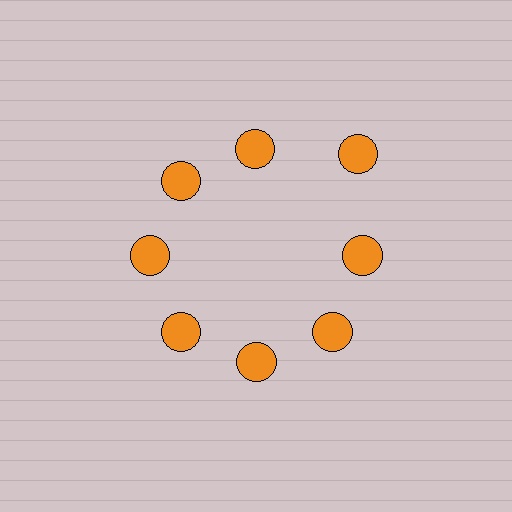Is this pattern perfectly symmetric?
No. The 8 orange circles are arranged in a ring, but one element near the 2 o'clock position is pushed outward from the center, breaking the 8-fold rotational symmetry.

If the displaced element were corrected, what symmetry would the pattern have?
It would have 8-fold rotational symmetry — the pattern would map onto itself every 45 degrees.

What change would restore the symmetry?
The symmetry would be restored by moving it inward, back onto the ring so that all 8 circles sit at equal angles and equal distance from the center.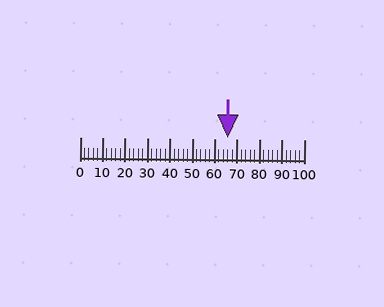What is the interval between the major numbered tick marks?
The major tick marks are spaced 10 units apart.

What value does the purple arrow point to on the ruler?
The purple arrow points to approximately 66.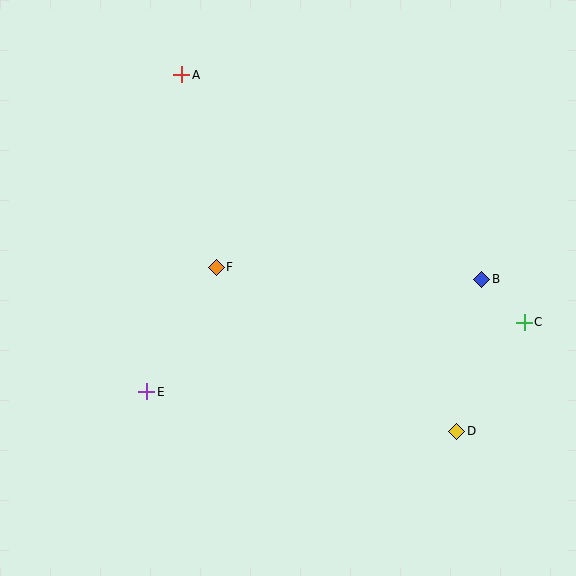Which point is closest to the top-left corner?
Point A is closest to the top-left corner.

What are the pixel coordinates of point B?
Point B is at (482, 279).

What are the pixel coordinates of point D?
Point D is at (457, 431).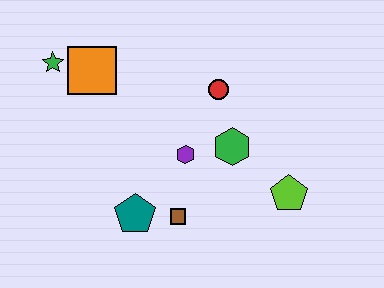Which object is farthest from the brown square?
The green star is farthest from the brown square.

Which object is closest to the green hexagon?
The purple hexagon is closest to the green hexagon.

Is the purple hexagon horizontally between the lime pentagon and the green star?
Yes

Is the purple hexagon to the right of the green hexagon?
No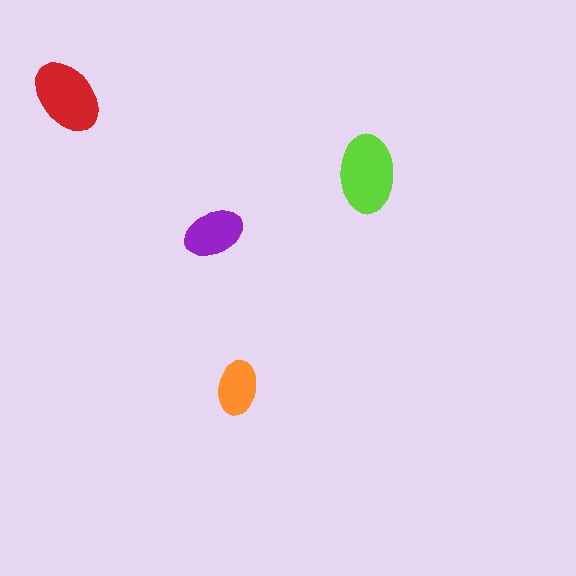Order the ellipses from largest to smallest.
the lime one, the red one, the purple one, the orange one.